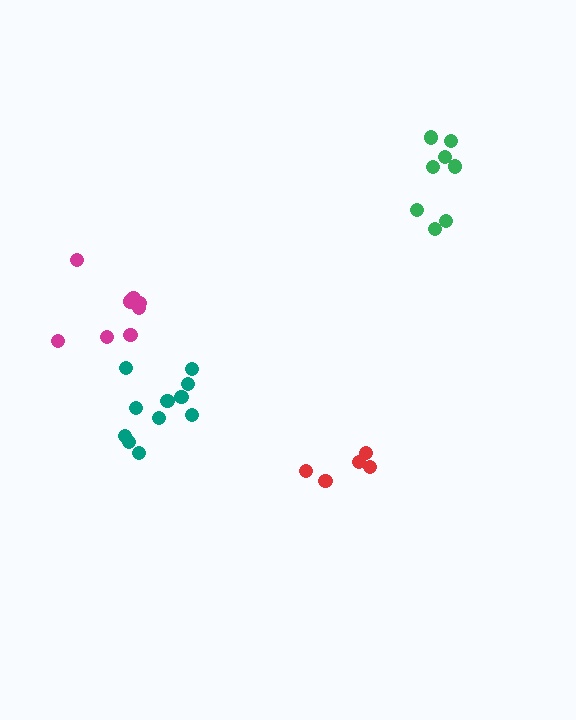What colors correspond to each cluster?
The clusters are colored: red, green, teal, magenta.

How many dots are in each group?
Group 1: 5 dots, Group 2: 8 dots, Group 3: 11 dots, Group 4: 8 dots (32 total).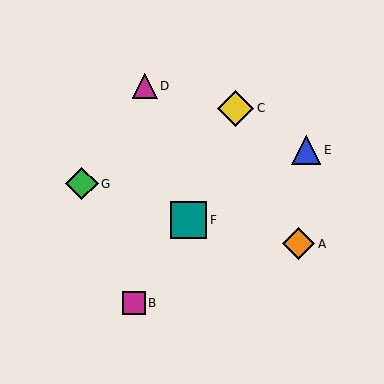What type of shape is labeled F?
Shape F is a teal square.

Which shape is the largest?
The teal square (labeled F) is the largest.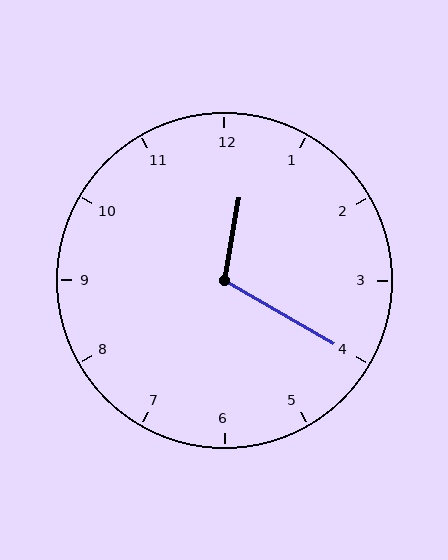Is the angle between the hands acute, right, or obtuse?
It is obtuse.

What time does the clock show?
12:20.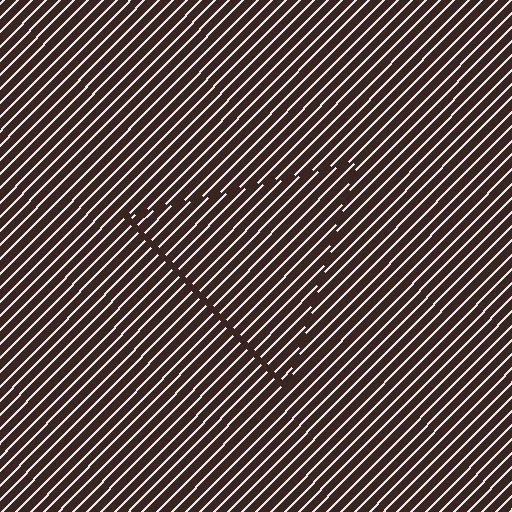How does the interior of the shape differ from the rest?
The interior of the shape contains the same grating, shifted by half a period — the contour is defined by the phase discontinuity where line-ends from the inner and outer gratings abut.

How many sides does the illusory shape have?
3 sides — the line-ends trace a triangle.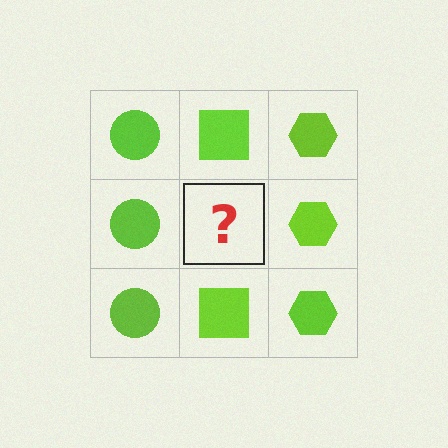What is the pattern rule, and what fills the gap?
The rule is that each column has a consistent shape. The gap should be filled with a lime square.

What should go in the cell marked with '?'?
The missing cell should contain a lime square.